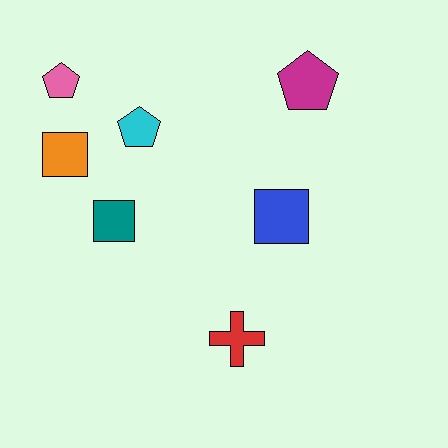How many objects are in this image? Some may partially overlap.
There are 7 objects.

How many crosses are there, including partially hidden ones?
There is 1 cross.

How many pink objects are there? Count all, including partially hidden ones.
There is 1 pink object.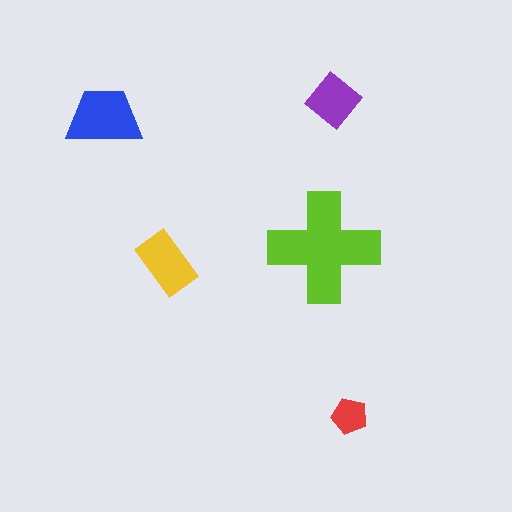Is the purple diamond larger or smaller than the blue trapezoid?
Smaller.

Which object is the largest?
The lime cross.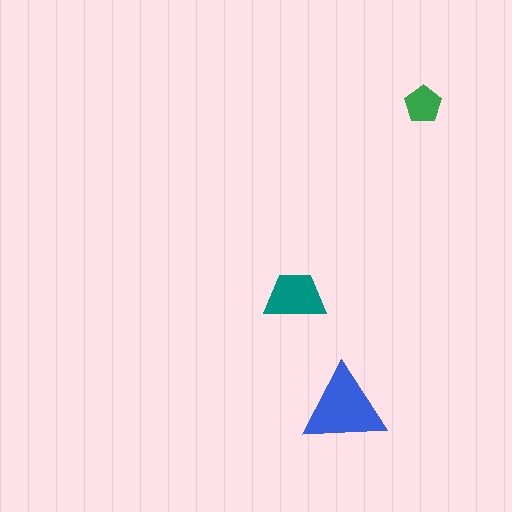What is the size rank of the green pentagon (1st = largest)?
3rd.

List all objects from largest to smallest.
The blue triangle, the teal trapezoid, the green pentagon.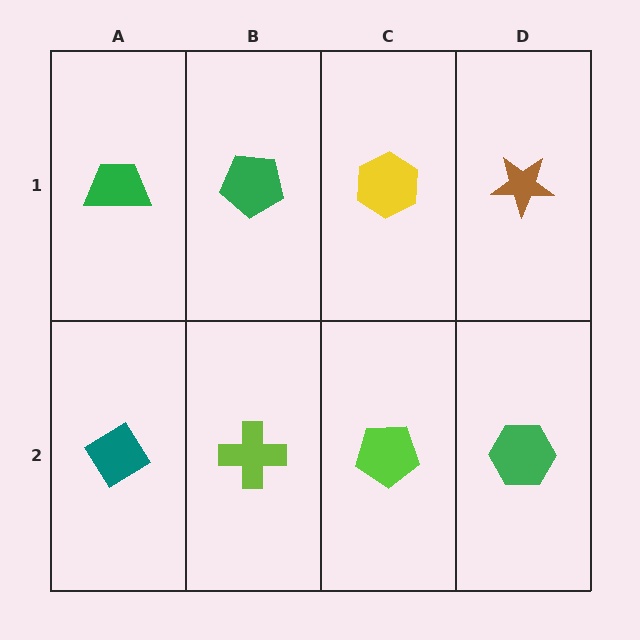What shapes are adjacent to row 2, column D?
A brown star (row 1, column D), a lime pentagon (row 2, column C).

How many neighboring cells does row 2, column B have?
3.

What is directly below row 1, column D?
A green hexagon.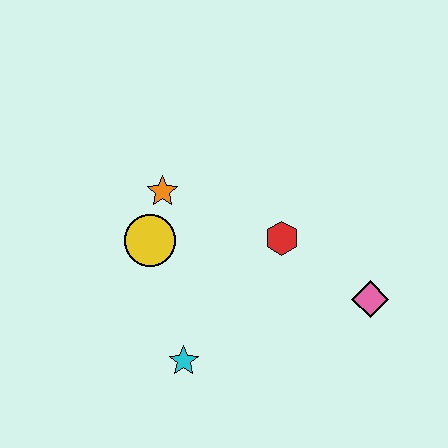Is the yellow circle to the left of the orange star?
Yes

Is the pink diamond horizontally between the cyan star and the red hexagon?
No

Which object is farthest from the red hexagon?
The cyan star is farthest from the red hexagon.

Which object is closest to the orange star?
The yellow circle is closest to the orange star.